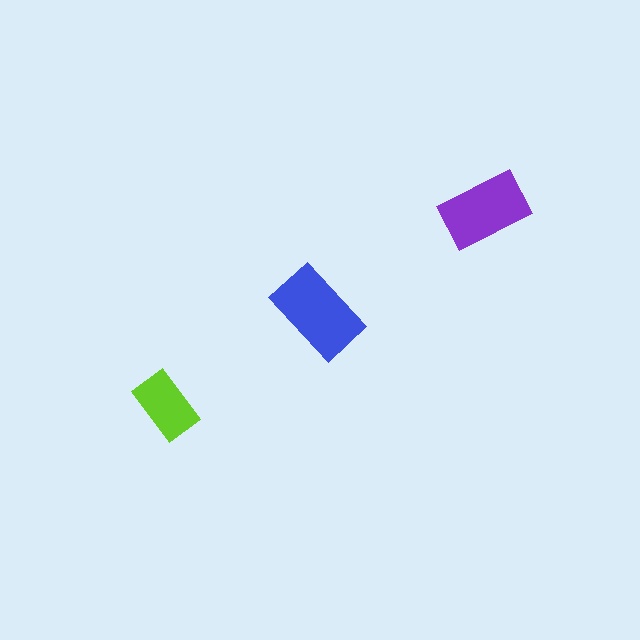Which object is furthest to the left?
The lime rectangle is leftmost.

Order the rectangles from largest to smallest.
the blue one, the purple one, the lime one.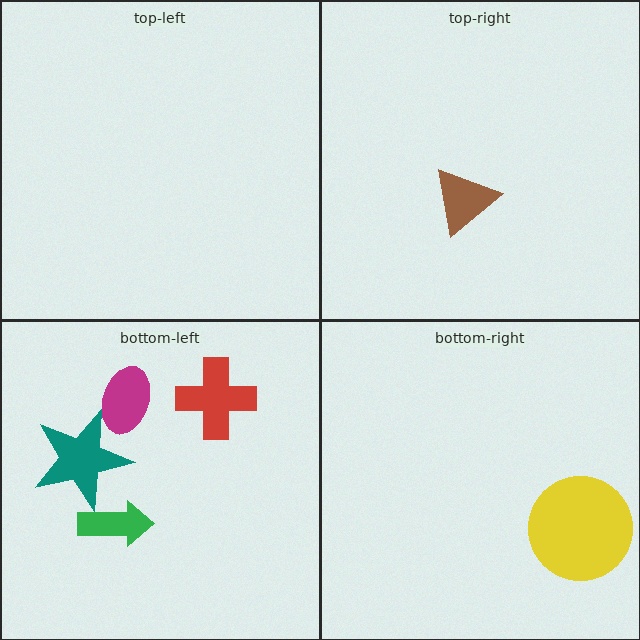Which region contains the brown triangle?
The top-right region.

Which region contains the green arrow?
The bottom-left region.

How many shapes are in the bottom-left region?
4.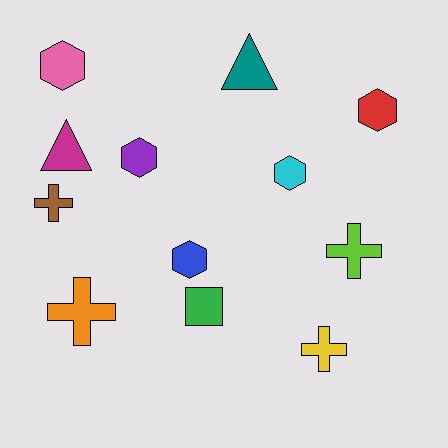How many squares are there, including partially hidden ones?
There is 1 square.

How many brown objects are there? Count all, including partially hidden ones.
There is 1 brown object.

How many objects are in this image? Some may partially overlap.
There are 12 objects.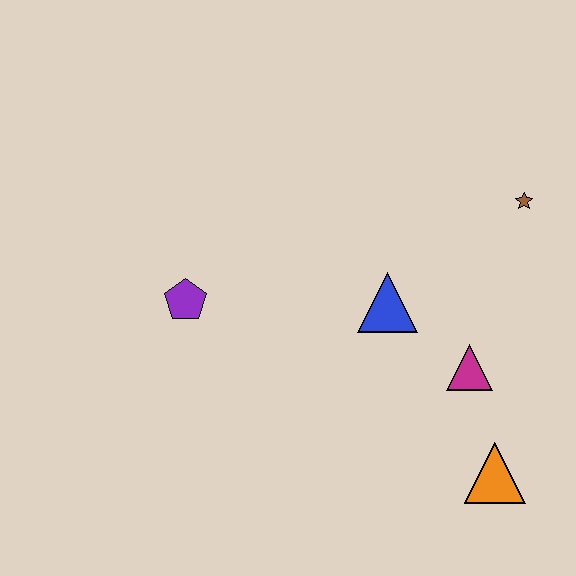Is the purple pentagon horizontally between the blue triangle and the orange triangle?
No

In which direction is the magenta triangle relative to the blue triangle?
The magenta triangle is to the right of the blue triangle.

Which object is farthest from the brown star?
The purple pentagon is farthest from the brown star.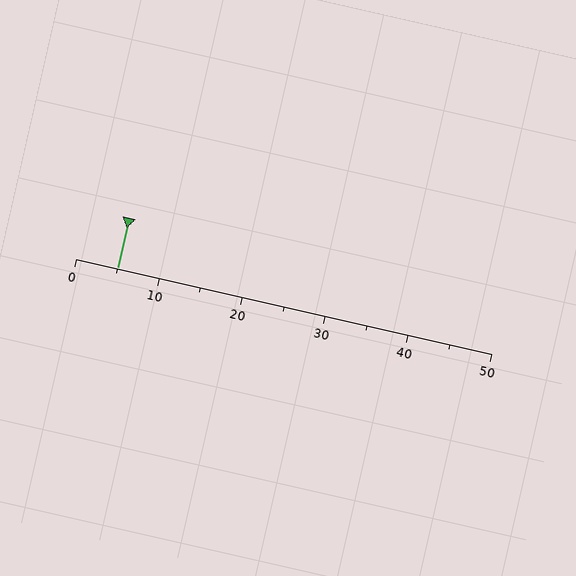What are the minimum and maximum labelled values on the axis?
The axis runs from 0 to 50.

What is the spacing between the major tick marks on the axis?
The major ticks are spaced 10 apart.